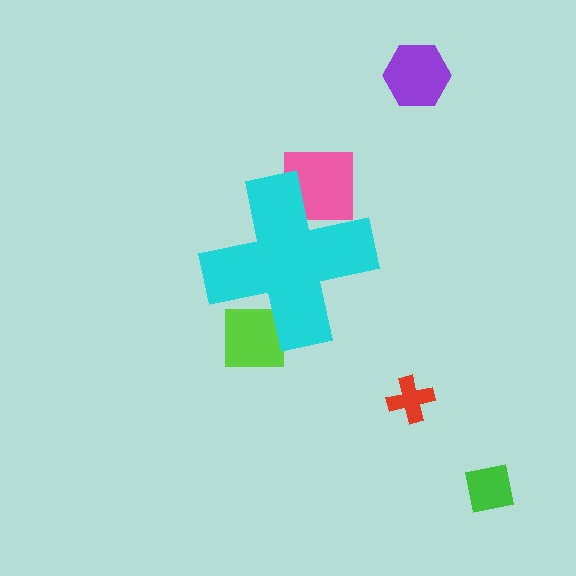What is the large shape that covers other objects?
A cyan cross.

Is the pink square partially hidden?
Yes, the pink square is partially hidden behind the cyan cross.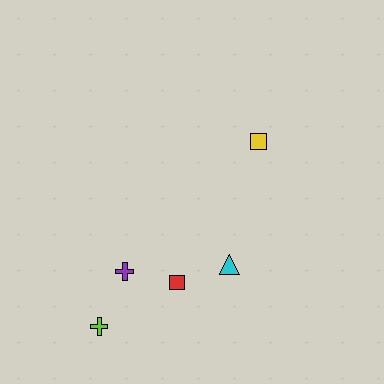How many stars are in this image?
There are no stars.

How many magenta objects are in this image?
There are no magenta objects.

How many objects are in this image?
There are 5 objects.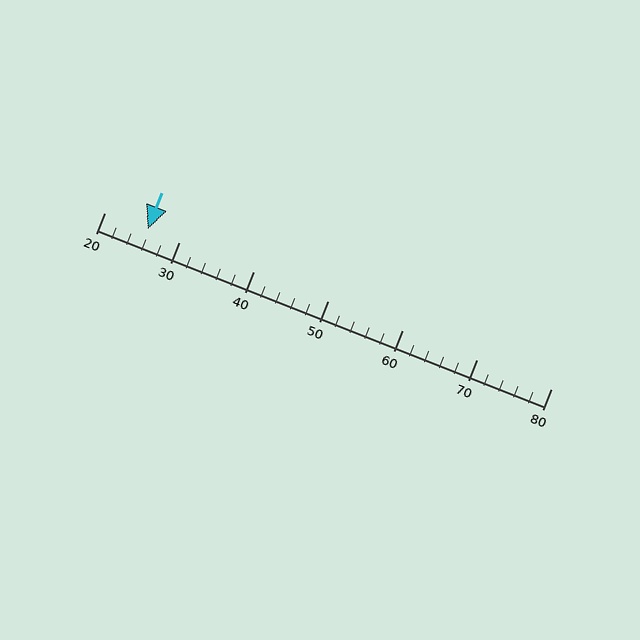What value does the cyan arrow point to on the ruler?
The cyan arrow points to approximately 26.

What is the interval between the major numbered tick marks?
The major tick marks are spaced 10 units apart.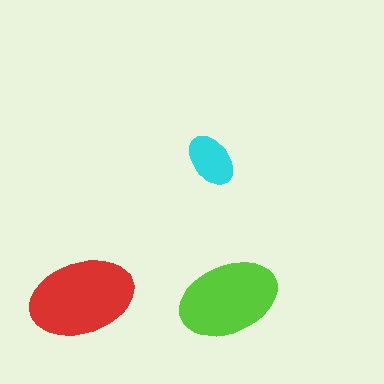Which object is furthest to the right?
The lime ellipse is rightmost.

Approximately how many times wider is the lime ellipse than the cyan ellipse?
About 2 times wider.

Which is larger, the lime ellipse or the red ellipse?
The red one.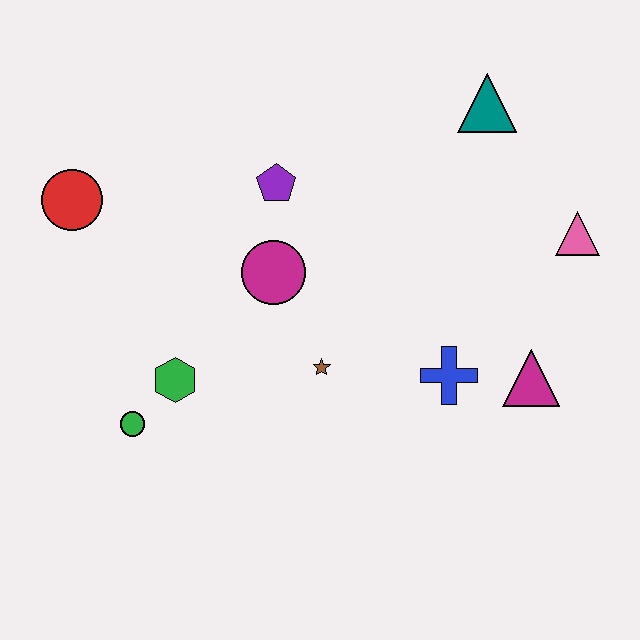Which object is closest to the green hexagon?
The green circle is closest to the green hexagon.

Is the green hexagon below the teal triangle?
Yes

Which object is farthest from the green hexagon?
The pink triangle is farthest from the green hexagon.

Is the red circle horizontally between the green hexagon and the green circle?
No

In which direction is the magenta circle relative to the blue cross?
The magenta circle is to the left of the blue cross.